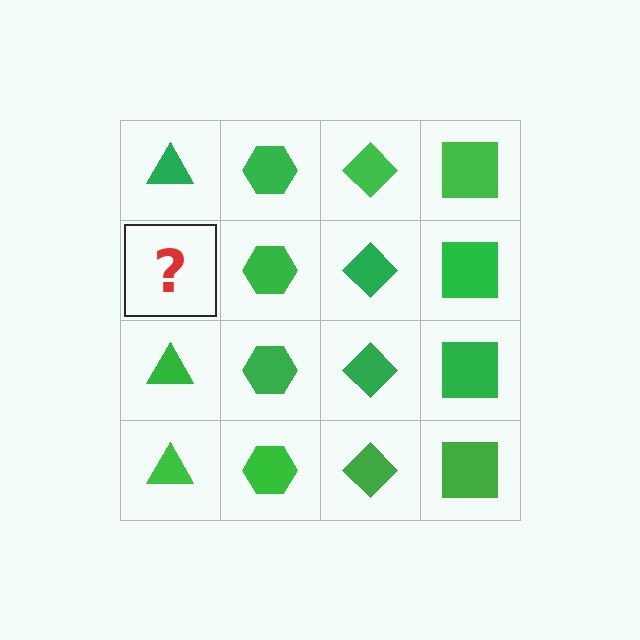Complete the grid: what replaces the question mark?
The question mark should be replaced with a green triangle.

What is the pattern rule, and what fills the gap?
The rule is that each column has a consistent shape. The gap should be filled with a green triangle.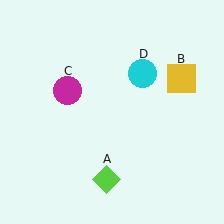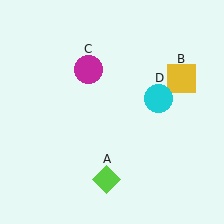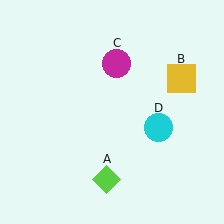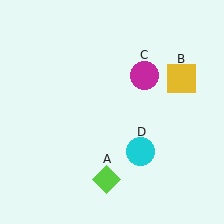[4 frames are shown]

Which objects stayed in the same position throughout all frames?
Lime diamond (object A) and yellow square (object B) remained stationary.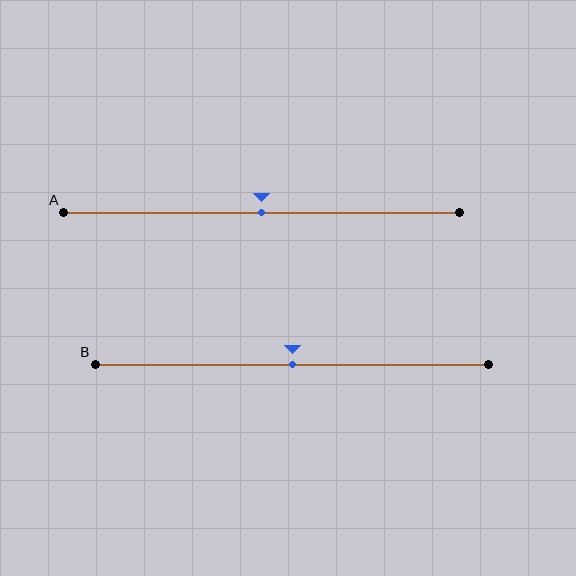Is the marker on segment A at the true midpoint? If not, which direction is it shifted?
Yes, the marker on segment A is at the true midpoint.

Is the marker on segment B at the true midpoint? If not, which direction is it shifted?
Yes, the marker on segment B is at the true midpoint.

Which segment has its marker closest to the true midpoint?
Segment A has its marker closest to the true midpoint.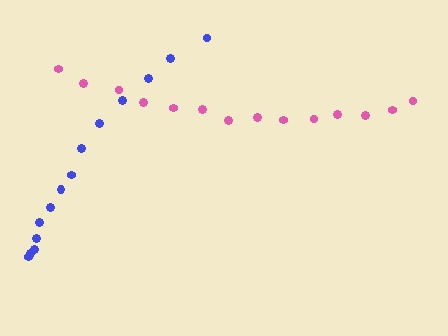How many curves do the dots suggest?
There are 2 distinct paths.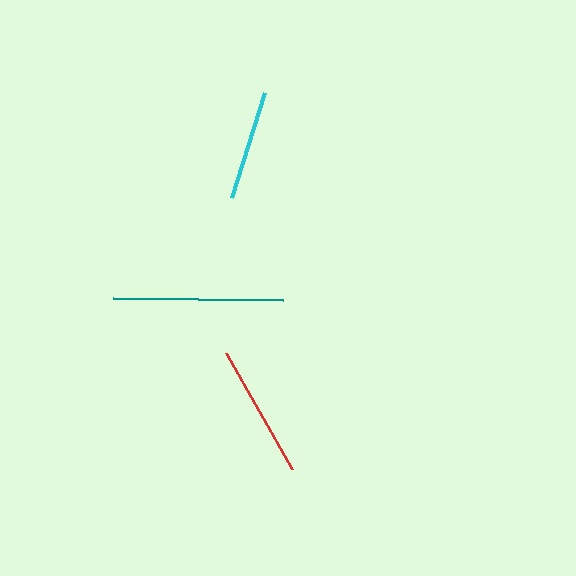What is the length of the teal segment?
The teal segment is approximately 170 pixels long.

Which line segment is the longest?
The teal line is the longest at approximately 170 pixels.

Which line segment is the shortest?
The cyan line is the shortest at approximately 111 pixels.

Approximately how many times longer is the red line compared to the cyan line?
The red line is approximately 1.2 times the length of the cyan line.